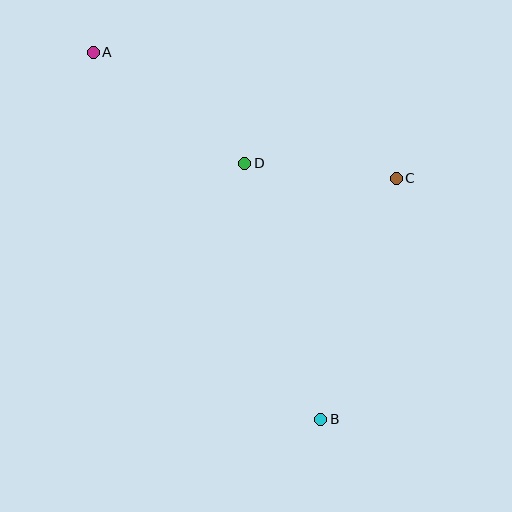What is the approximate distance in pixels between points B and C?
The distance between B and C is approximately 252 pixels.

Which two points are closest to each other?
Points C and D are closest to each other.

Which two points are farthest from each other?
Points A and B are farthest from each other.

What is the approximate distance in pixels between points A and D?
The distance between A and D is approximately 188 pixels.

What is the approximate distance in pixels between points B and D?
The distance between B and D is approximately 267 pixels.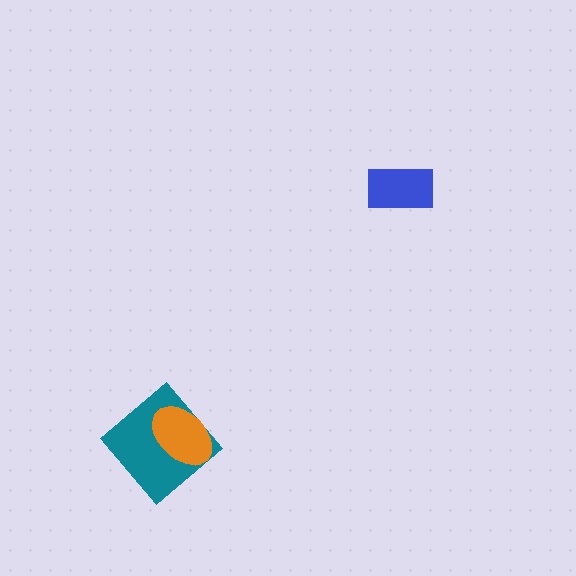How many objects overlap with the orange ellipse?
1 object overlaps with the orange ellipse.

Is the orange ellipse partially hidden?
No, no other shape covers it.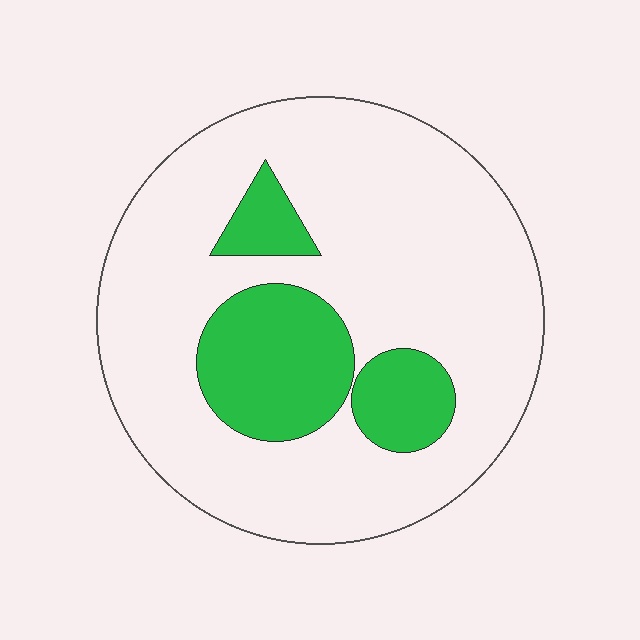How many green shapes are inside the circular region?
3.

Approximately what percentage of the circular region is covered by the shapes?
Approximately 20%.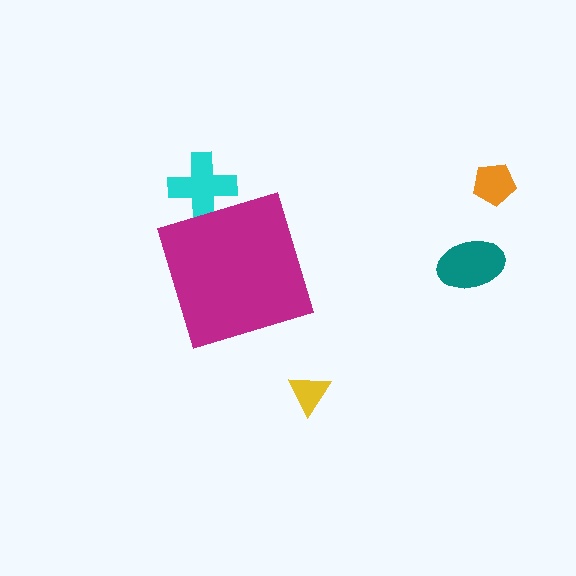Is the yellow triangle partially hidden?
No, the yellow triangle is fully visible.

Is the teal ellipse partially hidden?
No, the teal ellipse is fully visible.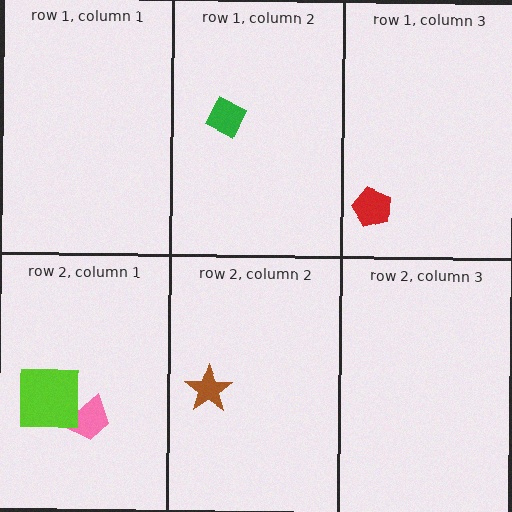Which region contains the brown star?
The row 2, column 2 region.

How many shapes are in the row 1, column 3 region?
1.